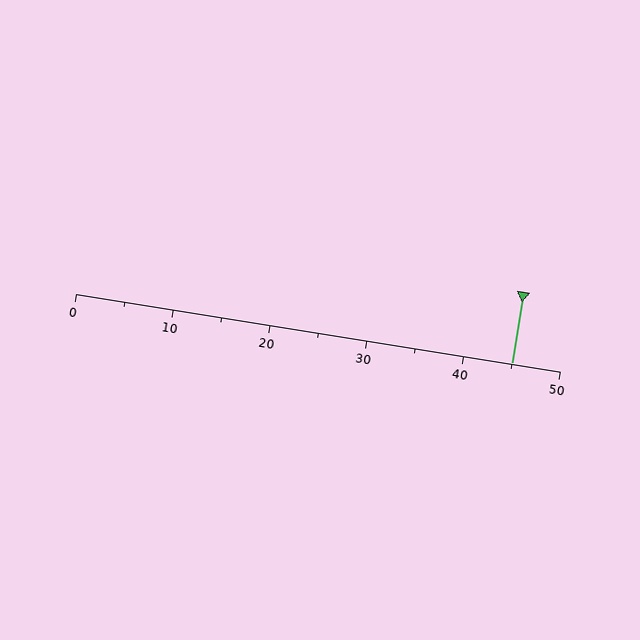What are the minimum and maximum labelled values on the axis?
The axis runs from 0 to 50.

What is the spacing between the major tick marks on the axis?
The major ticks are spaced 10 apart.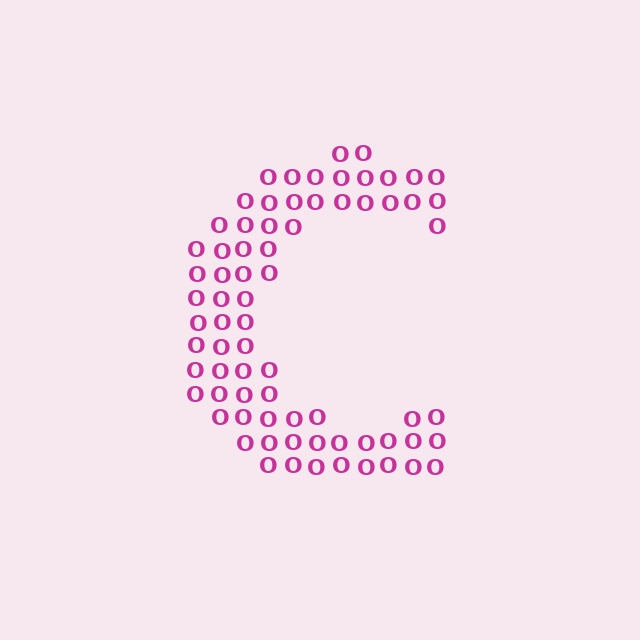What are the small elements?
The small elements are letter O's.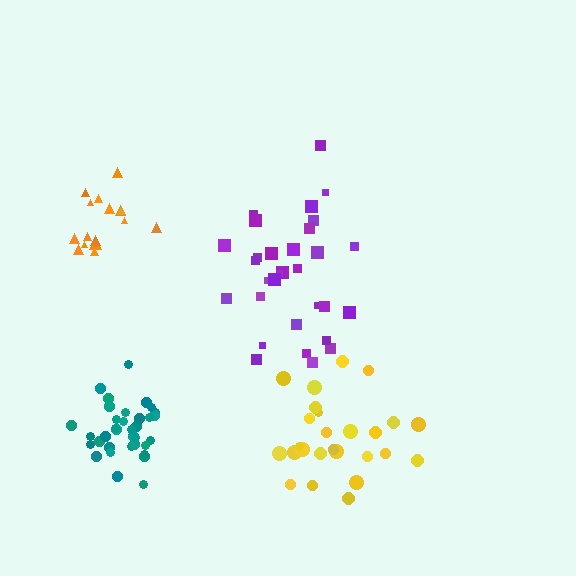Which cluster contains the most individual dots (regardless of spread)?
Teal (35).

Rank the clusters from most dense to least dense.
teal, orange, yellow, purple.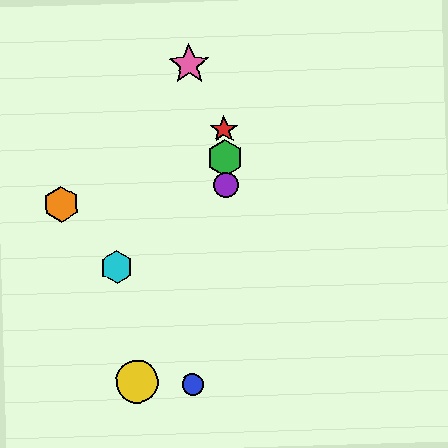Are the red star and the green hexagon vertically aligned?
Yes, both are at x≈224.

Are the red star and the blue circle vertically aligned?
No, the red star is at x≈224 and the blue circle is at x≈193.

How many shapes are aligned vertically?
3 shapes (the red star, the green hexagon, the purple circle) are aligned vertically.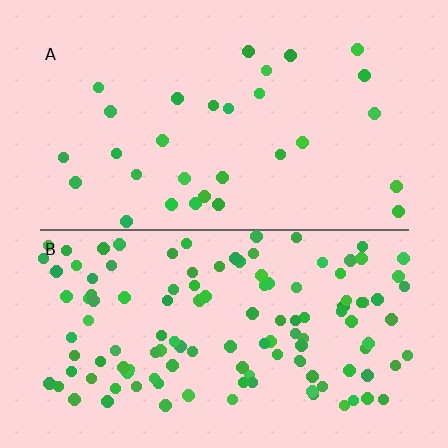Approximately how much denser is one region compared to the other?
Approximately 4.1× — region B over region A.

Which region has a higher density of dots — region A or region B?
B (the bottom).